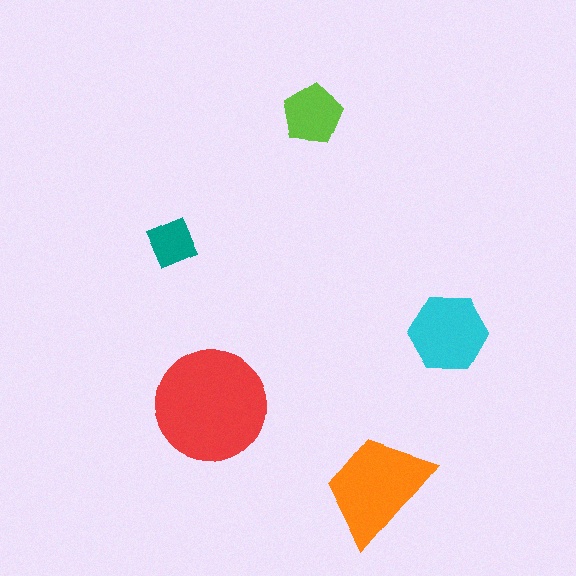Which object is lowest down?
The orange trapezoid is bottommost.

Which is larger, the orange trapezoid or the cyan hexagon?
The orange trapezoid.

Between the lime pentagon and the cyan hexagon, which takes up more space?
The cyan hexagon.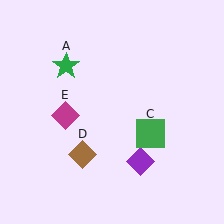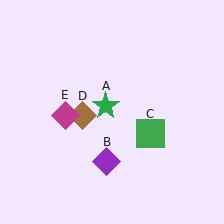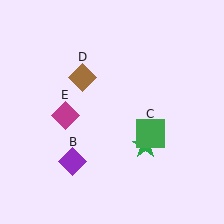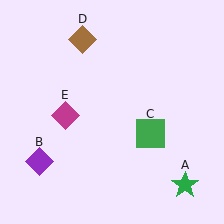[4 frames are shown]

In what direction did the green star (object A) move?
The green star (object A) moved down and to the right.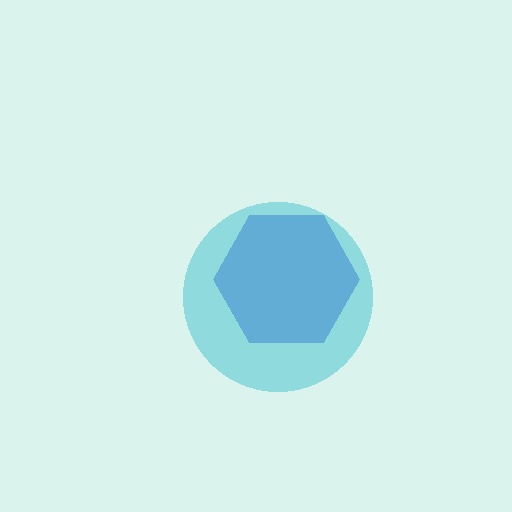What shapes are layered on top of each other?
The layered shapes are: a blue hexagon, a cyan circle.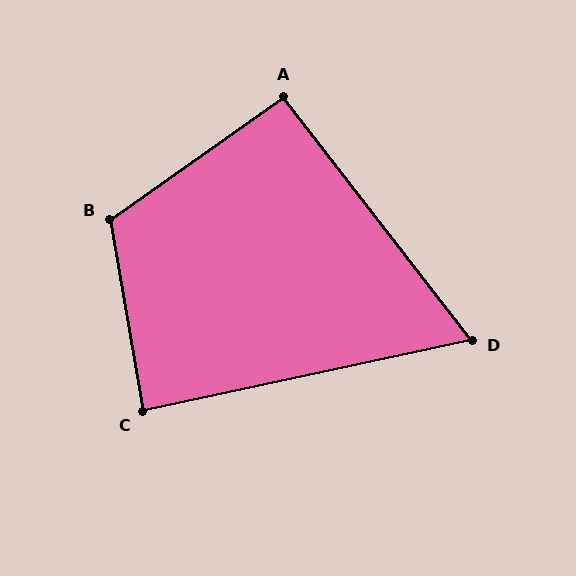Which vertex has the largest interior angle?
B, at approximately 116 degrees.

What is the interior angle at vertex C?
Approximately 87 degrees (approximately right).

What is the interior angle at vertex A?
Approximately 93 degrees (approximately right).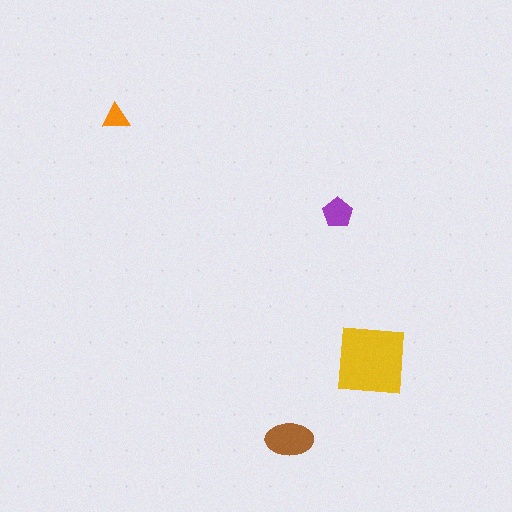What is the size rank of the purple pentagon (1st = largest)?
3rd.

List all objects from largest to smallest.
The yellow square, the brown ellipse, the purple pentagon, the orange triangle.